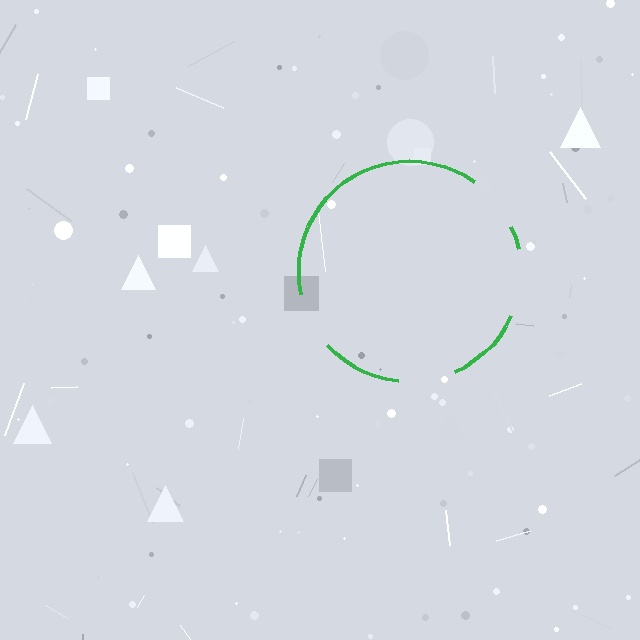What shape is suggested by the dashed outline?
The dashed outline suggests a circle.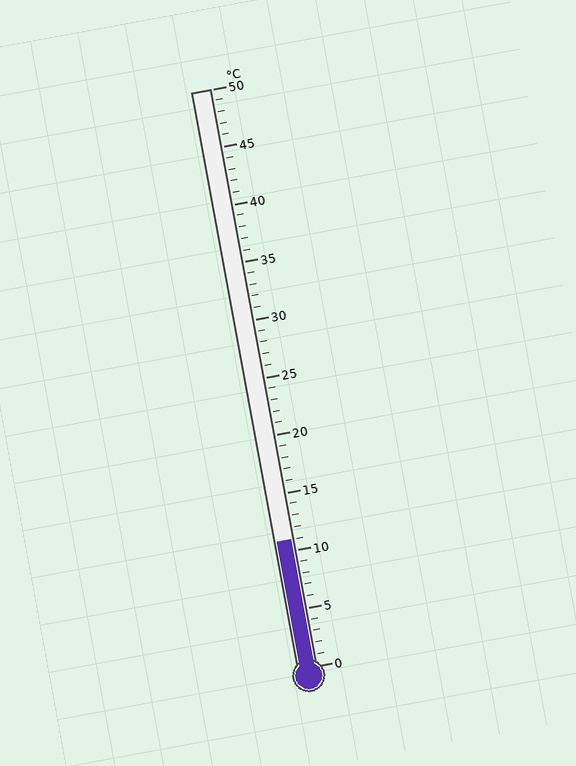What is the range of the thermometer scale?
The thermometer scale ranges from 0°C to 50°C.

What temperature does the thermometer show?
The thermometer shows approximately 11°C.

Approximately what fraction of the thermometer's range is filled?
The thermometer is filled to approximately 20% of its range.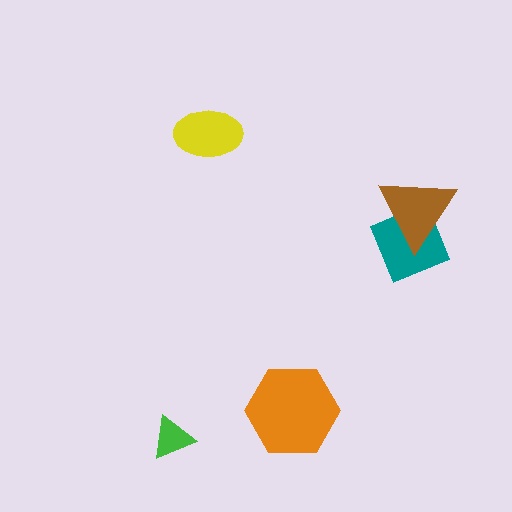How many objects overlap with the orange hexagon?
0 objects overlap with the orange hexagon.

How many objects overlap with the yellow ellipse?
0 objects overlap with the yellow ellipse.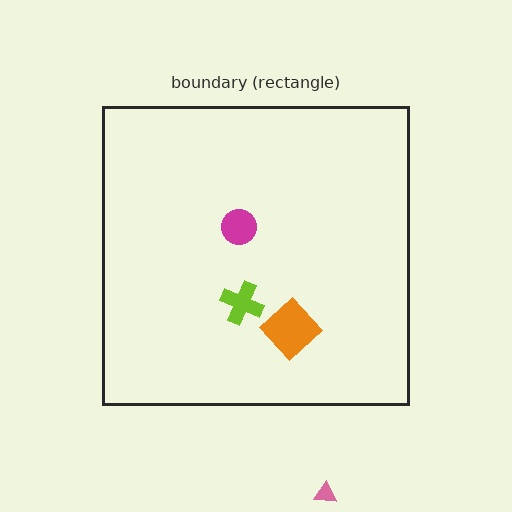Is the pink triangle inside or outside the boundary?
Outside.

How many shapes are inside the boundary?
3 inside, 1 outside.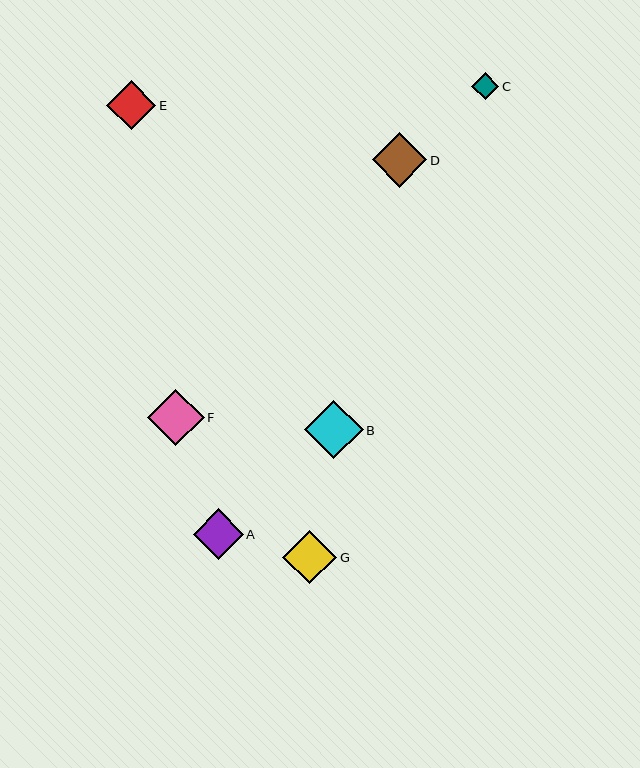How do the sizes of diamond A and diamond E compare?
Diamond A and diamond E are approximately the same size.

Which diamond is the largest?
Diamond B is the largest with a size of approximately 58 pixels.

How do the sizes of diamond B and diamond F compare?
Diamond B and diamond F are approximately the same size.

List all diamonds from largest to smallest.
From largest to smallest: B, F, D, G, A, E, C.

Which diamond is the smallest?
Diamond C is the smallest with a size of approximately 27 pixels.